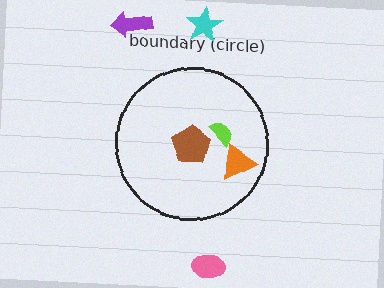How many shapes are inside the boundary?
3 inside, 3 outside.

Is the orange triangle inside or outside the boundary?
Inside.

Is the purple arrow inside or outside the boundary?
Outside.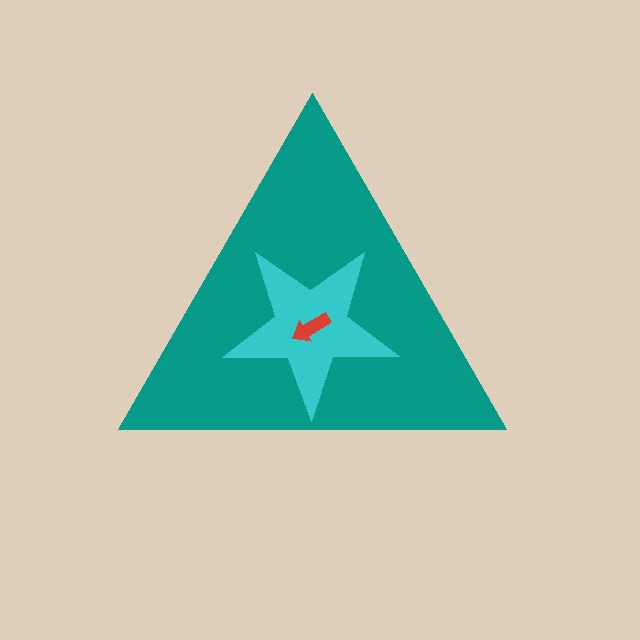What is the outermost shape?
The teal triangle.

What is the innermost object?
The red arrow.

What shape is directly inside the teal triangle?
The cyan star.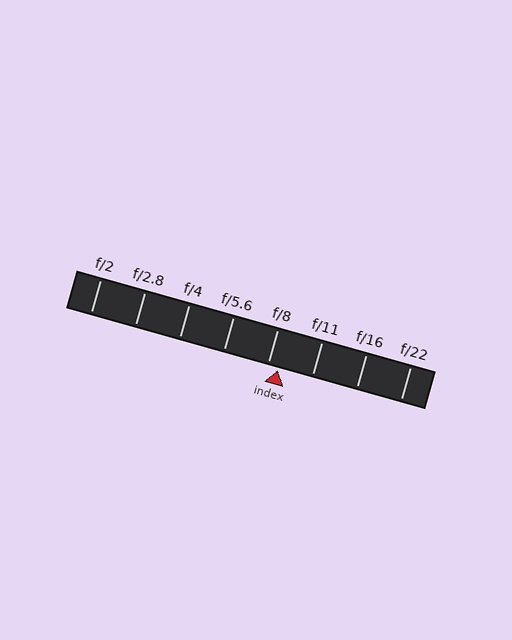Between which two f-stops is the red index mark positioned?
The index mark is between f/8 and f/11.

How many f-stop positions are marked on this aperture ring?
There are 8 f-stop positions marked.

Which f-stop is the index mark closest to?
The index mark is closest to f/8.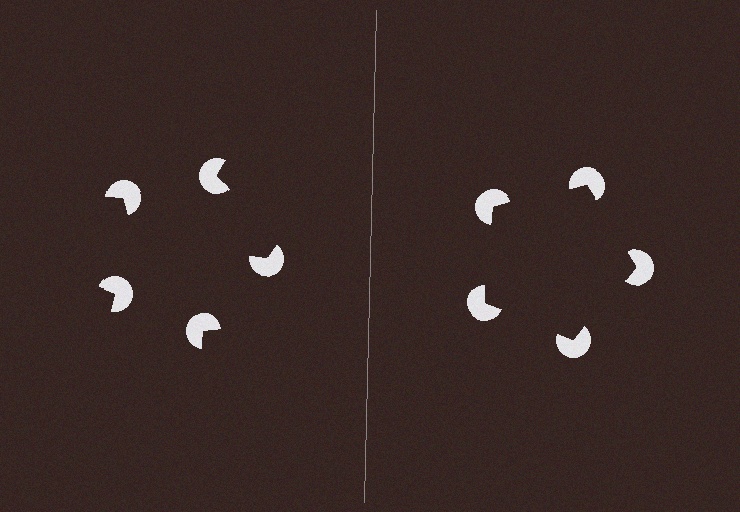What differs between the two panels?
The pac-man discs are positioned identically on both sides; only the wedge orientations differ. On the right they align to a pentagon; on the left they are misaligned.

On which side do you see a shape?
An illusory pentagon appears on the right side. On the left side the wedge cuts are rotated, so no coherent shape forms.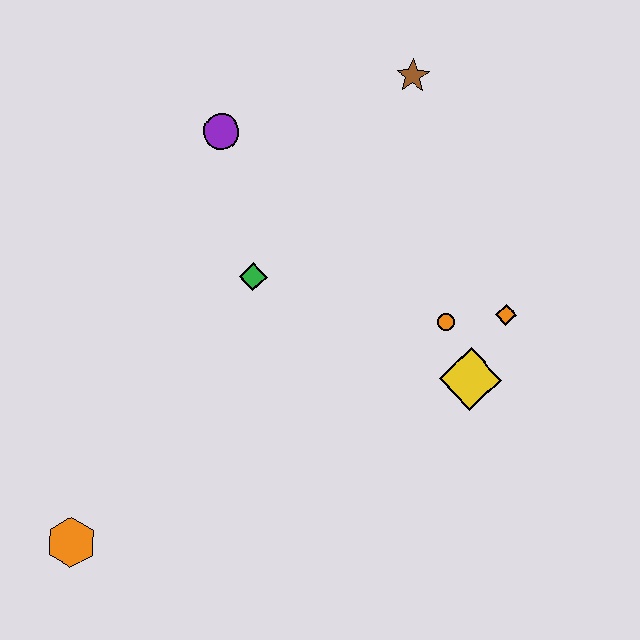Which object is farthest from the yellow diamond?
The orange hexagon is farthest from the yellow diamond.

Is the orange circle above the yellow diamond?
Yes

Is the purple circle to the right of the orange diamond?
No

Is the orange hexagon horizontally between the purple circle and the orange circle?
No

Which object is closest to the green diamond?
The purple circle is closest to the green diamond.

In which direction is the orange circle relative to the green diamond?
The orange circle is to the right of the green diamond.